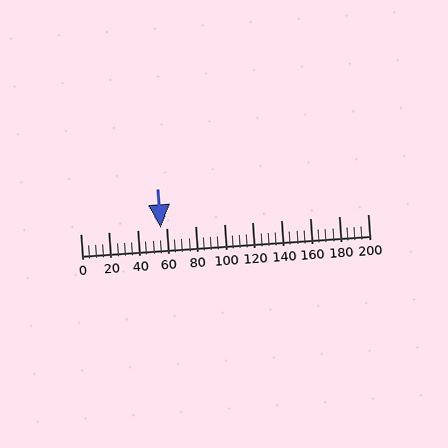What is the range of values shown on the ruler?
The ruler shows values from 0 to 200.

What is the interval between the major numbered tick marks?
The major tick marks are spaced 20 units apart.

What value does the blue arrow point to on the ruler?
The blue arrow points to approximately 56.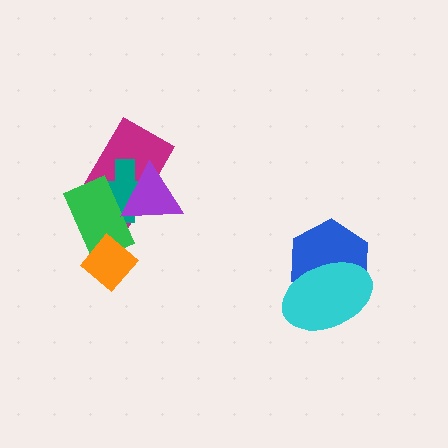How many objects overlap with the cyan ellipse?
1 object overlaps with the cyan ellipse.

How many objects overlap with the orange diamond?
1 object overlaps with the orange diamond.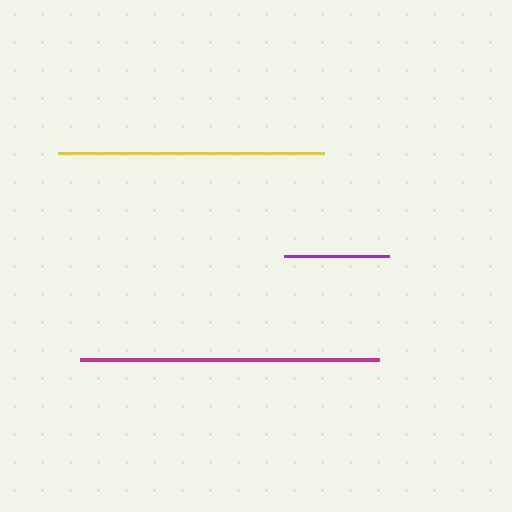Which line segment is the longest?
The magenta line is the longest at approximately 299 pixels.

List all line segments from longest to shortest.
From longest to shortest: magenta, yellow, purple.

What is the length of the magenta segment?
The magenta segment is approximately 299 pixels long.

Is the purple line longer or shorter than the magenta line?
The magenta line is longer than the purple line.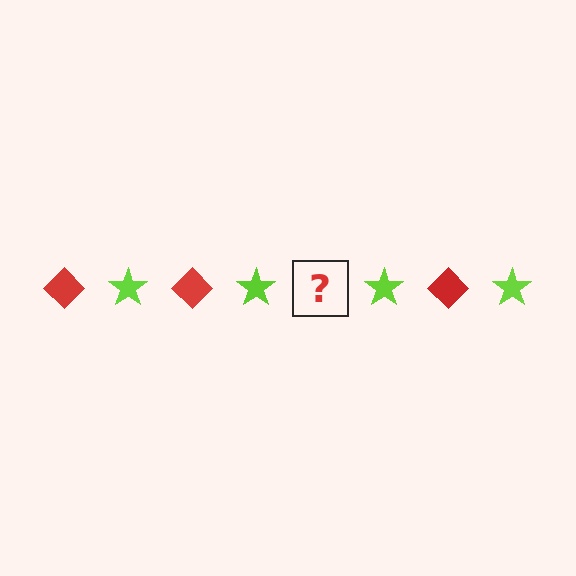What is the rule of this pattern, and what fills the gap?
The rule is that the pattern alternates between red diamond and lime star. The gap should be filled with a red diamond.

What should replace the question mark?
The question mark should be replaced with a red diamond.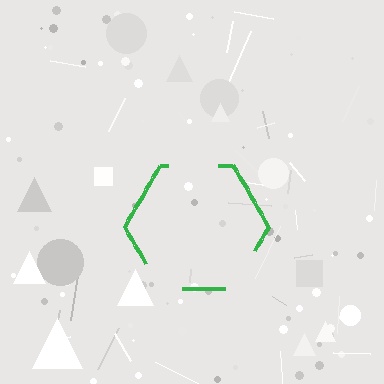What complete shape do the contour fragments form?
The contour fragments form a hexagon.